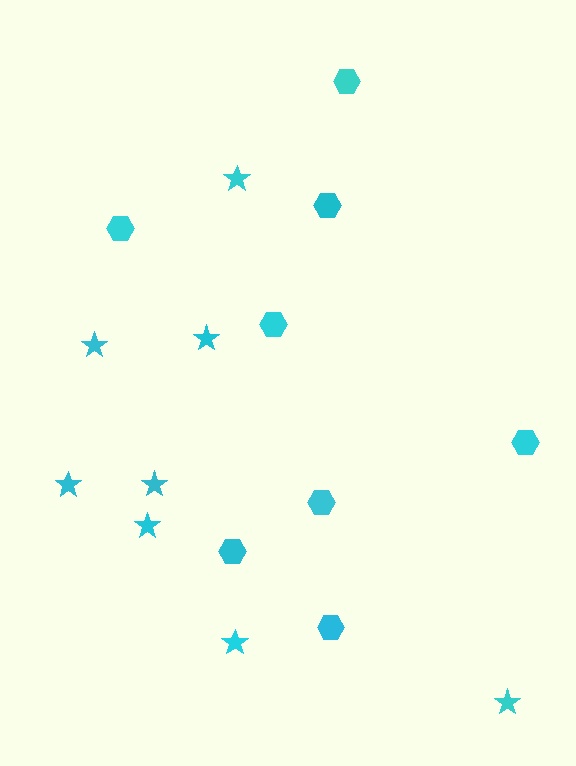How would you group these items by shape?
There are 2 groups: one group of hexagons (8) and one group of stars (8).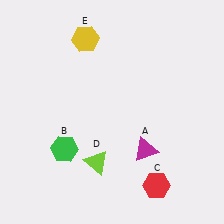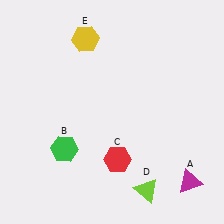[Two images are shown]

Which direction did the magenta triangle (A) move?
The magenta triangle (A) moved right.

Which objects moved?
The objects that moved are: the magenta triangle (A), the red hexagon (C), the lime triangle (D).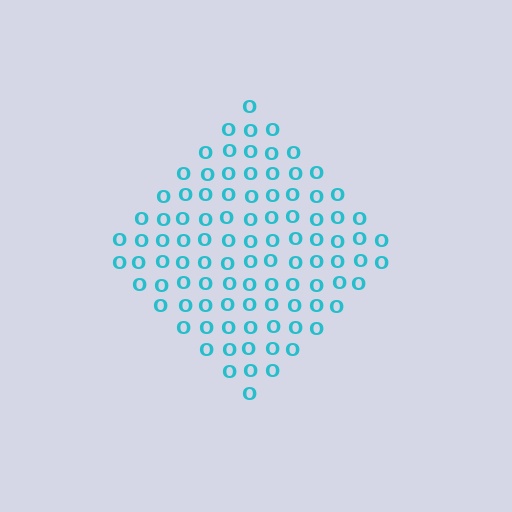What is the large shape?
The large shape is a diamond.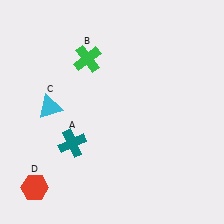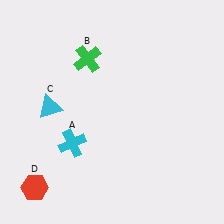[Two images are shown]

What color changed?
The cross (A) changed from teal in Image 1 to cyan in Image 2.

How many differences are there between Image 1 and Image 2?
There is 1 difference between the two images.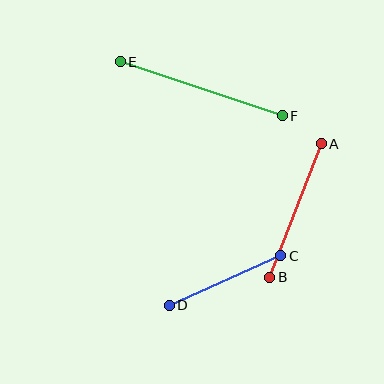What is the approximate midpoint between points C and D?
The midpoint is at approximately (225, 280) pixels.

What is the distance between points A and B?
The distance is approximately 143 pixels.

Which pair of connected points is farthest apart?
Points E and F are farthest apart.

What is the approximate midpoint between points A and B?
The midpoint is at approximately (296, 211) pixels.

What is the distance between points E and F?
The distance is approximately 171 pixels.